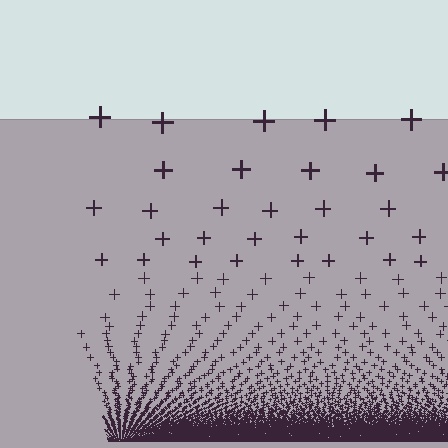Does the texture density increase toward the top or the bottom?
Density increases toward the bottom.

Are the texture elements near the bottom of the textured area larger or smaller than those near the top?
Smaller. The gradient is inverted — elements near the bottom are smaller and denser.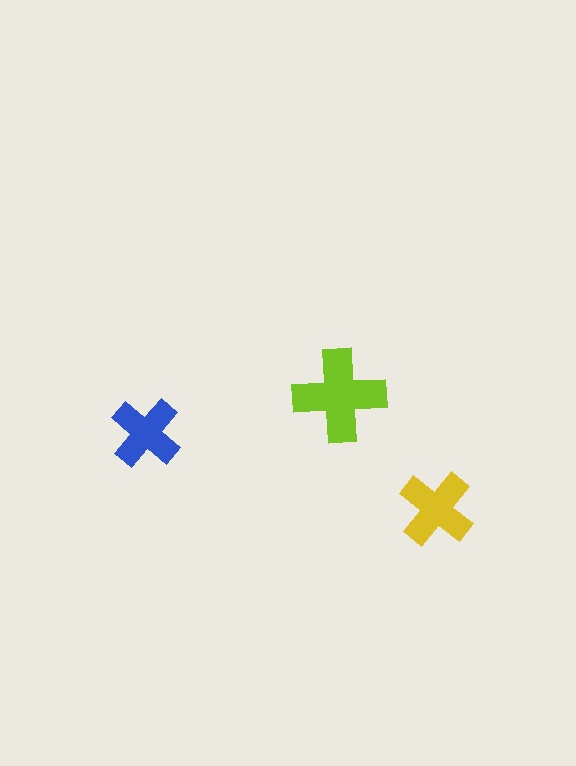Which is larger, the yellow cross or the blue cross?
The yellow one.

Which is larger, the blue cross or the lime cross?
The lime one.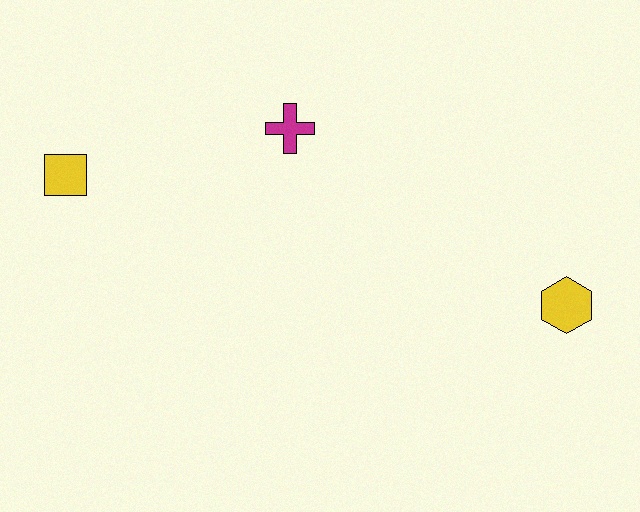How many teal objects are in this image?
There are no teal objects.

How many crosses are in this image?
There is 1 cross.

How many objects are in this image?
There are 3 objects.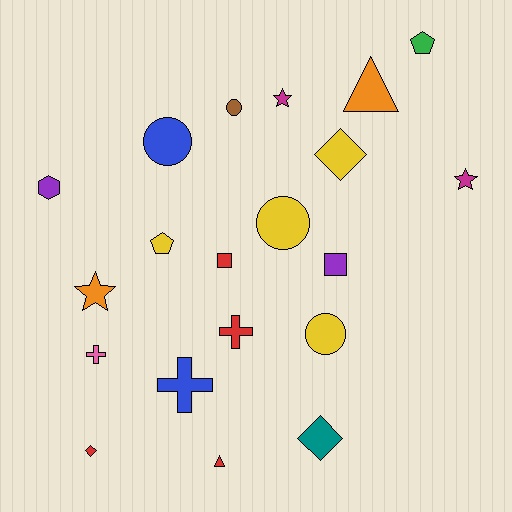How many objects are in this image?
There are 20 objects.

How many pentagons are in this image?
There are 2 pentagons.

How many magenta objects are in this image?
There are 2 magenta objects.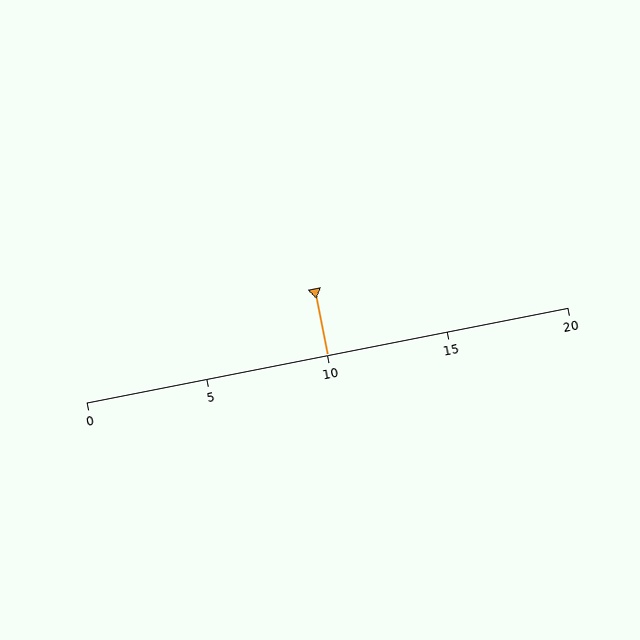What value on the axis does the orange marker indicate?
The marker indicates approximately 10.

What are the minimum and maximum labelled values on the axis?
The axis runs from 0 to 20.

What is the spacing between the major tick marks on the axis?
The major ticks are spaced 5 apart.